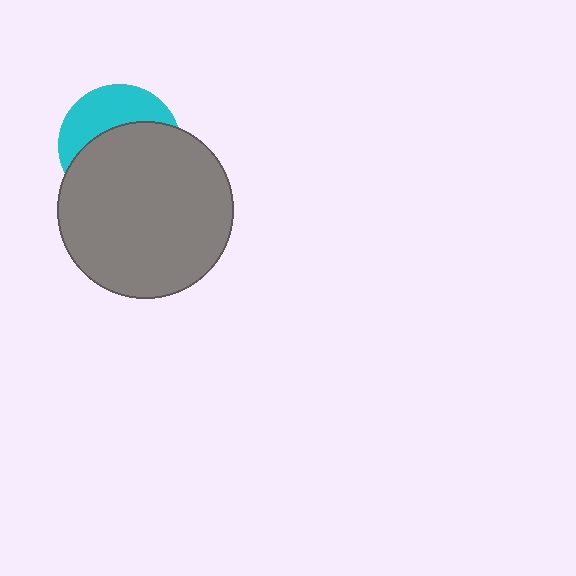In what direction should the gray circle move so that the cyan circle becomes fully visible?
The gray circle should move down. That is the shortest direction to clear the overlap and leave the cyan circle fully visible.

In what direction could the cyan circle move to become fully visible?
The cyan circle could move up. That would shift it out from behind the gray circle entirely.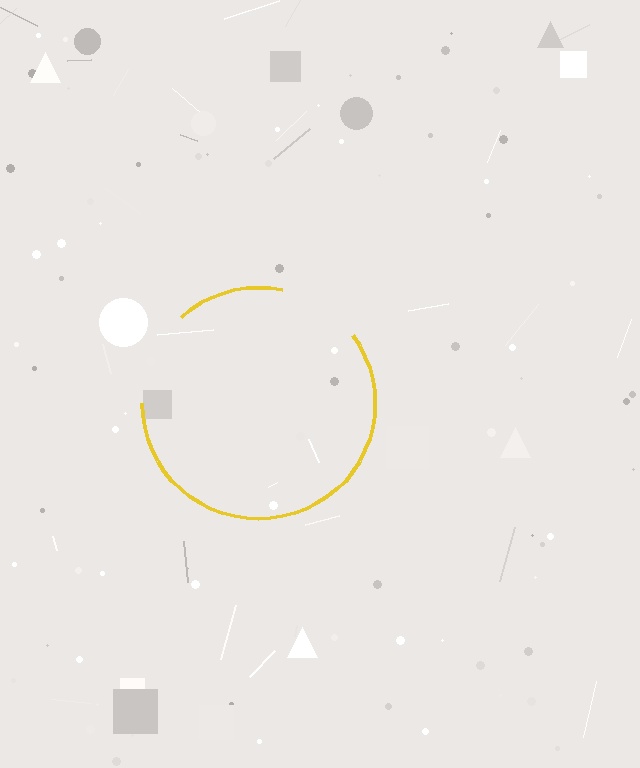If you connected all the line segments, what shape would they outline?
They would outline a circle.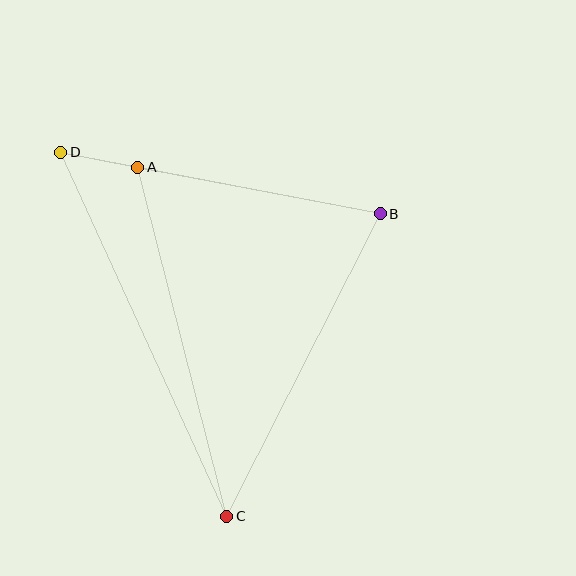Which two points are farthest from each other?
Points C and D are farthest from each other.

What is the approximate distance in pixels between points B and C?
The distance between B and C is approximately 339 pixels.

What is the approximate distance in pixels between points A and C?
The distance between A and C is approximately 360 pixels.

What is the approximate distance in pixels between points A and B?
The distance between A and B is approximately 247 pixels.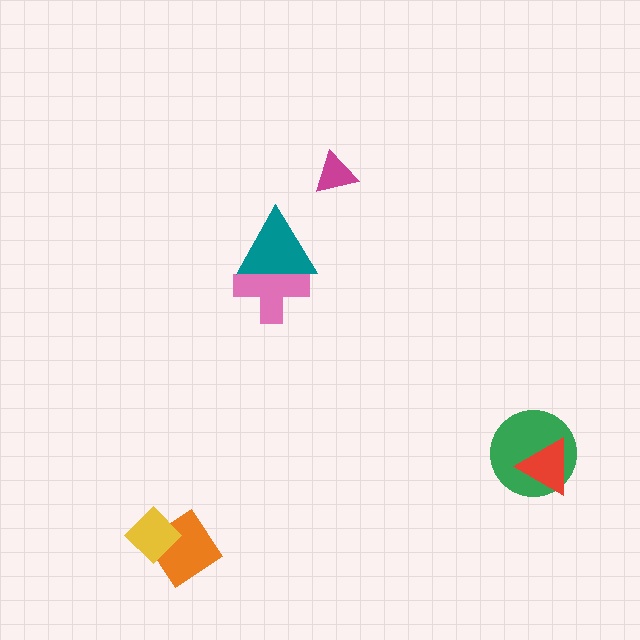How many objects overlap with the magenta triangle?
0 objects overlap with the magenta triangle.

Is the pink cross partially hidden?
Yes, it is partially covered by another shape.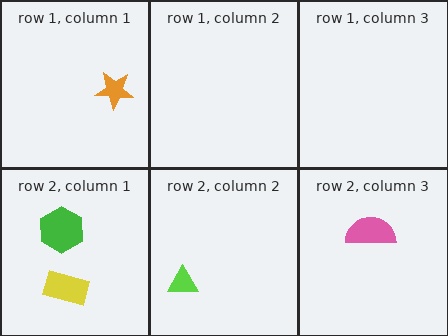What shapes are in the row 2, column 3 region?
The pink semicircle.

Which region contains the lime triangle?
The row 2, column 2 region.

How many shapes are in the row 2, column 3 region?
1.